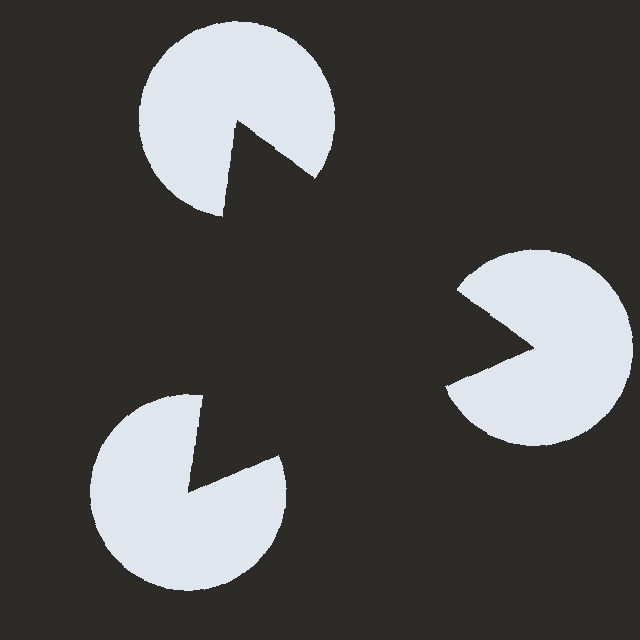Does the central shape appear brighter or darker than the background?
It typically appears slightly darker than the background, even though no actual brightness change is drawn.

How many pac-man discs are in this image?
There are 3 — one at each vertex of the illusory triangle.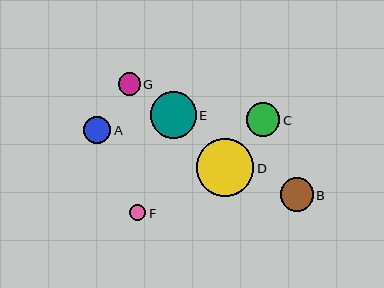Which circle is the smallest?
Circle F is the smallest with a size of approximately 16 pixels.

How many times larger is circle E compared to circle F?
Circle E is approximately 2.9 times the size of circle F.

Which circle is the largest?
Circle D is the largest with a size of approximately 58 pixels.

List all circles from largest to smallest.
From largest to smallest: D, E, C, B, A, G, F.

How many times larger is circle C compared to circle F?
Circle C is approximately 2.1 times the size of circle F.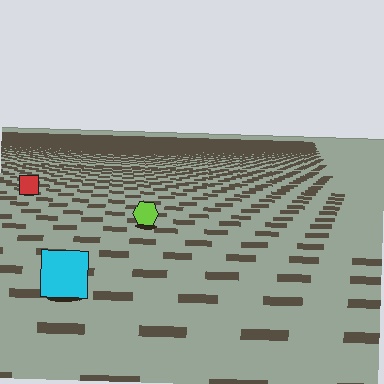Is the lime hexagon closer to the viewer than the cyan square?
No. The cyan square is closer — you can tell from the texture gradient: the ground texture is coarser near it.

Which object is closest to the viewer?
The cyan square is closest. The texture marks near it are larger and more spread out.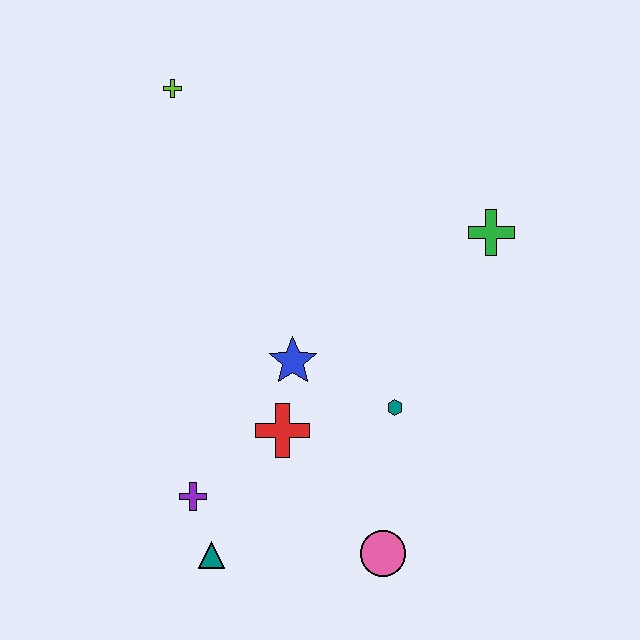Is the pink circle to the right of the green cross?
No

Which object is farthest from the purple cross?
The lime cross is farthest from the purple cross.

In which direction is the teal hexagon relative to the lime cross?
The teal hexagon is below the lime cross.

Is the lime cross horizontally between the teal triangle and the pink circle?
No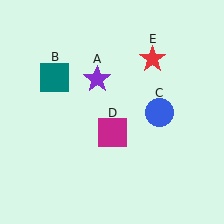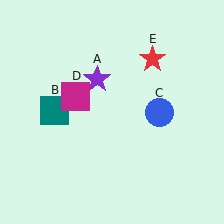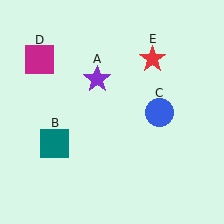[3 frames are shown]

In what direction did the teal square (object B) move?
The teal square (object B) moved down.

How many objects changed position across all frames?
2 objects changed position: teal square (object B), magenta square (object D).